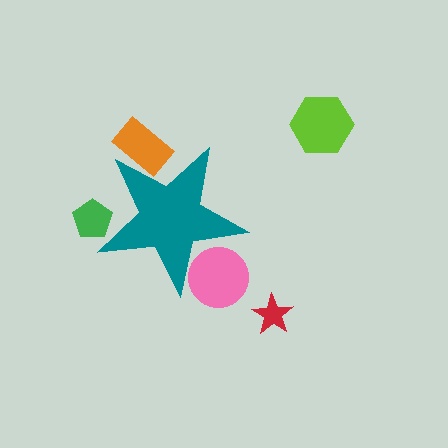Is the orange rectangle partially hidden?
Yes, the orange rectangle is partially hidden behind the teal star.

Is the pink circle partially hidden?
Yes, the pink circle is partially hidden behind the teal star.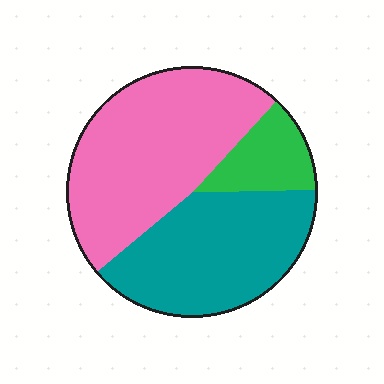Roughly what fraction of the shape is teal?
Teal covers 39% of the shape.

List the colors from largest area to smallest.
From largest to smallest: pink, teal, green.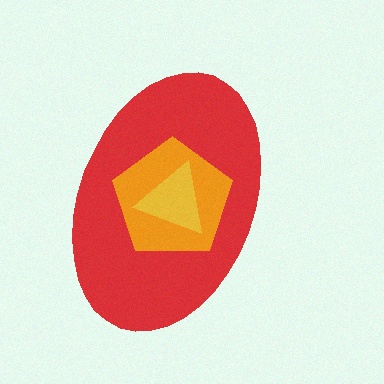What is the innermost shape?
The yellow triangle.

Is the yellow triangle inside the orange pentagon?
Yes.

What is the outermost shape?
The red ellipse.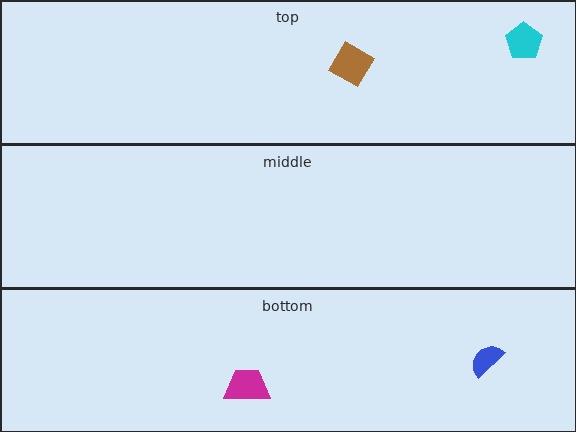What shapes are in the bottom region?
The blue semicircle, the magenta trapezoid.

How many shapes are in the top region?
2.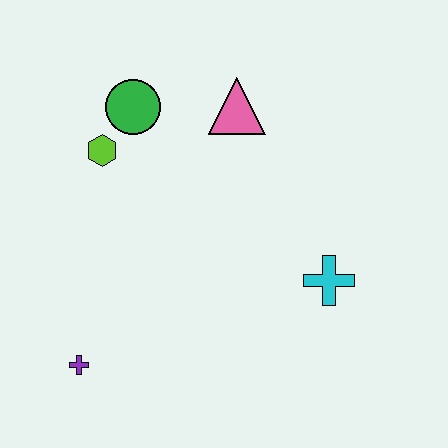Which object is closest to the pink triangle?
The green circle is closest to the pink triangle.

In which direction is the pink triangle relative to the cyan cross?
The pink triangle is above the cyan cross.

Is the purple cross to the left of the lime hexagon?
Yes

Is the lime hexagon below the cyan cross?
No